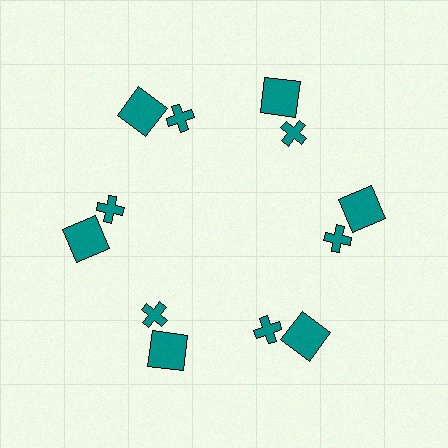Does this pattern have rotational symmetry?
Yes, this pattern has 6-fold rotational symmetry. It looks the same after rotating 60 degrees around the center.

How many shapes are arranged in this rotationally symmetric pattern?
There are 12 shapes, arranged in 6 groups of 2.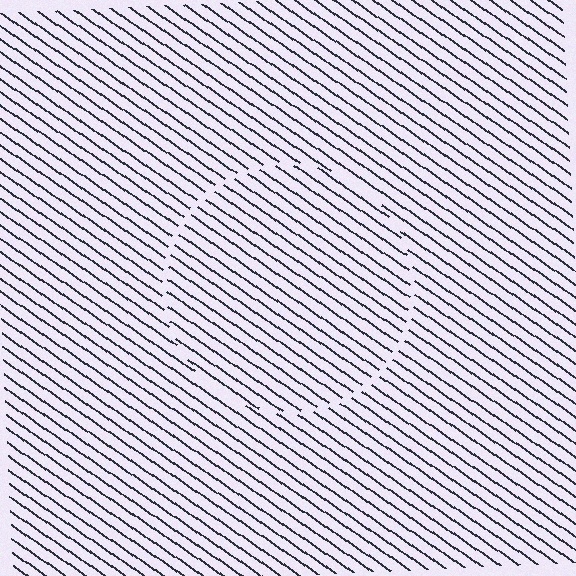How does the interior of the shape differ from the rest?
The interior of the shape contains the same grating, shifted by half a period — the contour is defined by the phase discontinuity where line-ends from the inner and outer gratings abut.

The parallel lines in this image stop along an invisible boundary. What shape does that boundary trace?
An illusory circle. The interior of the shape contains the same grating, shifted by half a period — the contour is defined by the phase discontinuity where line-ends from the inner and outer gratings abut.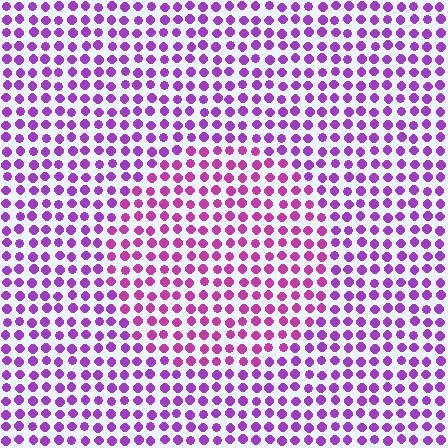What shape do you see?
I see a circle.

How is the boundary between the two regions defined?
The boundary is defined purely by a slight shift in hue (about 28 degrees). Spacing, size, and orientation are identical on both sides.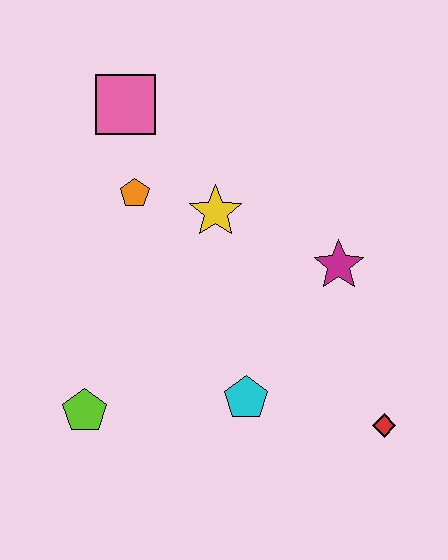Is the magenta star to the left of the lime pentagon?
No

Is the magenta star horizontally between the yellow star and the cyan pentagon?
No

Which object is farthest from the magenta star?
The lime pentagon is farthest from the magenta star.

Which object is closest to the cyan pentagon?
The red diamond is closest to the cyan pentagon.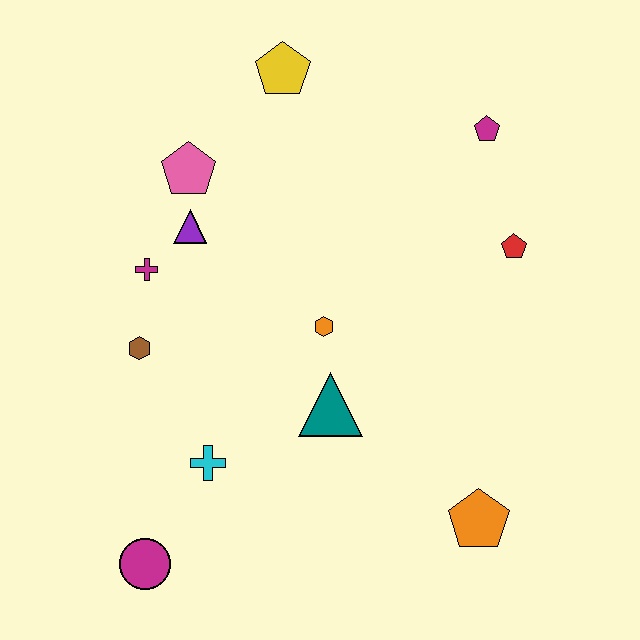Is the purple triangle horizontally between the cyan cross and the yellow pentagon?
No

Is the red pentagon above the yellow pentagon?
No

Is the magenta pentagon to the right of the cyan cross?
Yes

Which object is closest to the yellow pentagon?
The pink pentagon is closest to the yellow pentagon.